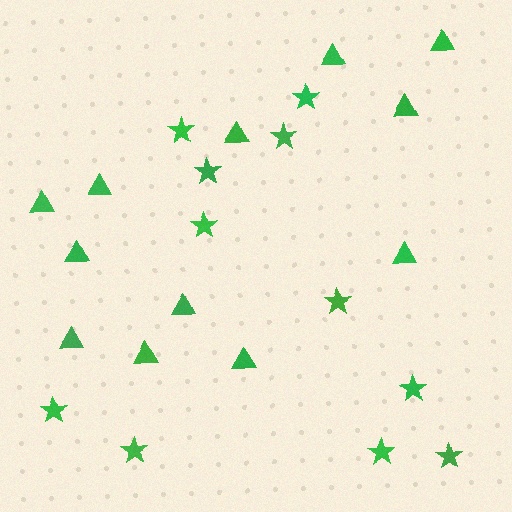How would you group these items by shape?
There are 2 groups: one group of stars (11) and one group of triangles (12).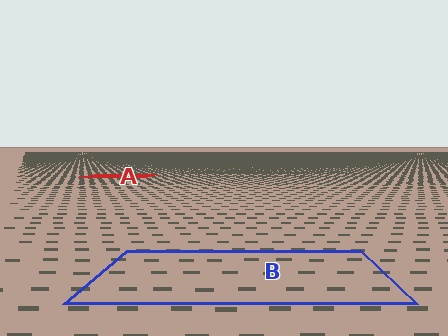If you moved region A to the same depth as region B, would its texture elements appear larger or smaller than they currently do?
They would appear larger. At a closer depth, the same texture elements are projected at a bigger on-screen size.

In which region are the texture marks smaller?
The texture marks are smaller in region A, because it is farther away.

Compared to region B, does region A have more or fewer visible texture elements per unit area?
Region A has more texture elements per unit area — they are packed more densely because it is farther away.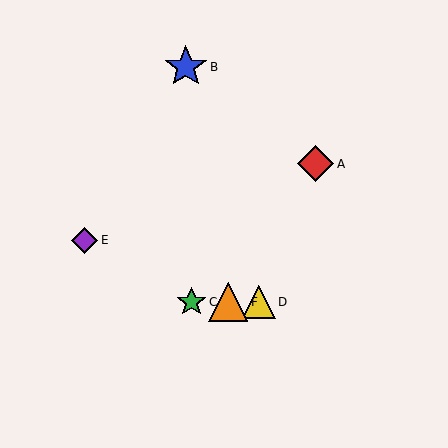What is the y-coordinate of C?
Object C is at y≈302.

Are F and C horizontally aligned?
Yes, both are at y≈302.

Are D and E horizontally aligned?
No, D is at y≈302 and E is at y≈240.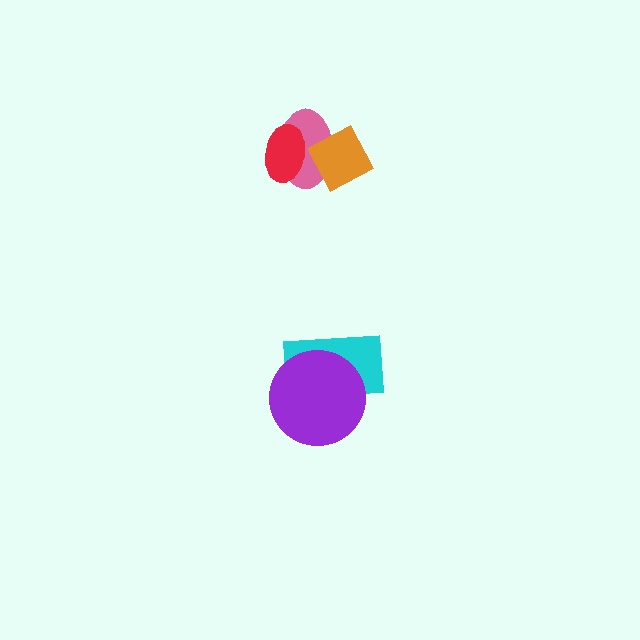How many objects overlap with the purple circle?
1 object overlaps with the purple circle.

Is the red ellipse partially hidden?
No, no other shape covers it.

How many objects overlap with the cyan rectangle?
1 object overlaps with the cyan rectangle.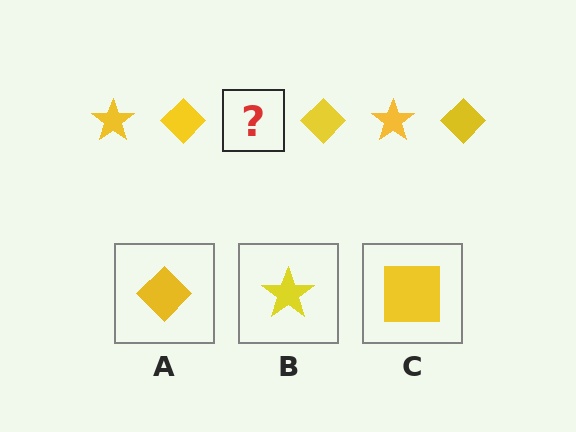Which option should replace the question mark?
Option B.